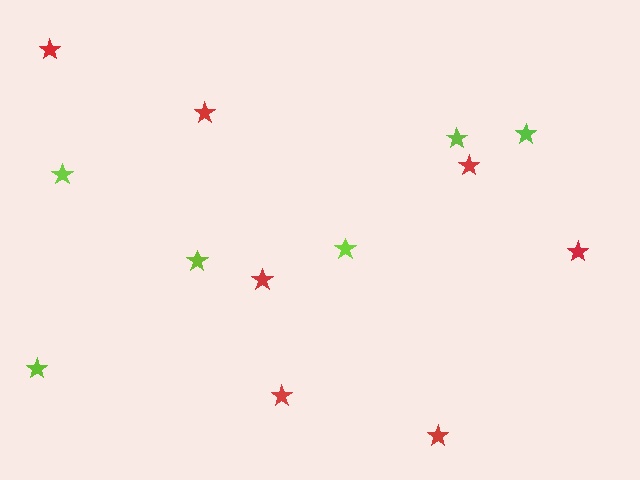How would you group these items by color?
There are 2 groups: one group of red stars (7) and one group of lime stars (6).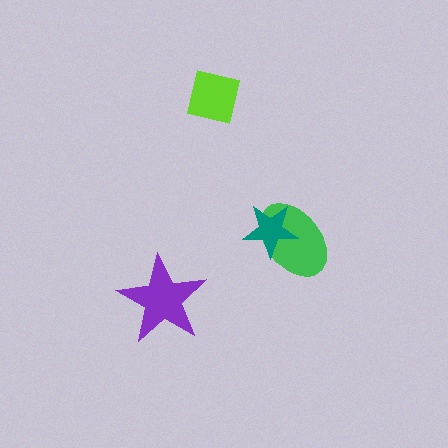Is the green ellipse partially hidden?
Yes, it is partially covered by another shape.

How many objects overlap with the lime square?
0 objects overlap with the lime square.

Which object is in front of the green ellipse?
The teal star is in front of the green ellipse.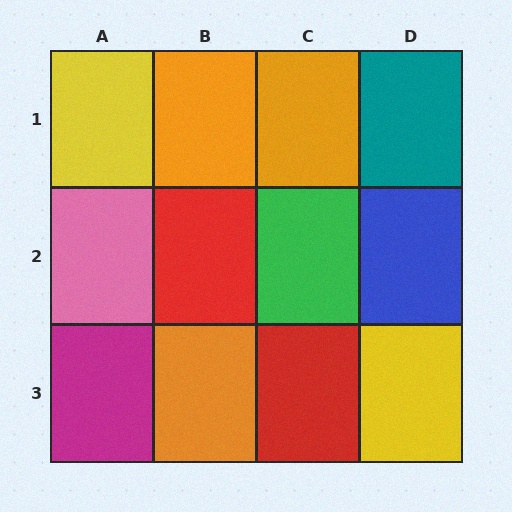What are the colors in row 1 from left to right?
Yellow, orange, orange, teal.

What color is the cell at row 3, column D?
Yellow.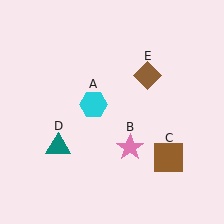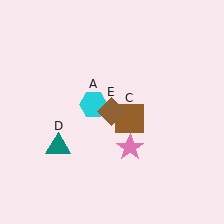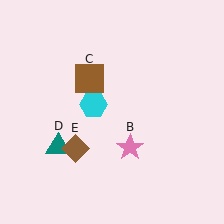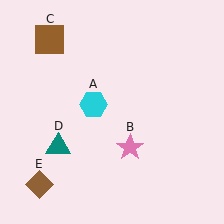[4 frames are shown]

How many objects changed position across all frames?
2 objects changed position: brown square (object C), brown diamond (object E).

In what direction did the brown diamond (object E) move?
The brown diamond (object E) moved down and to the left.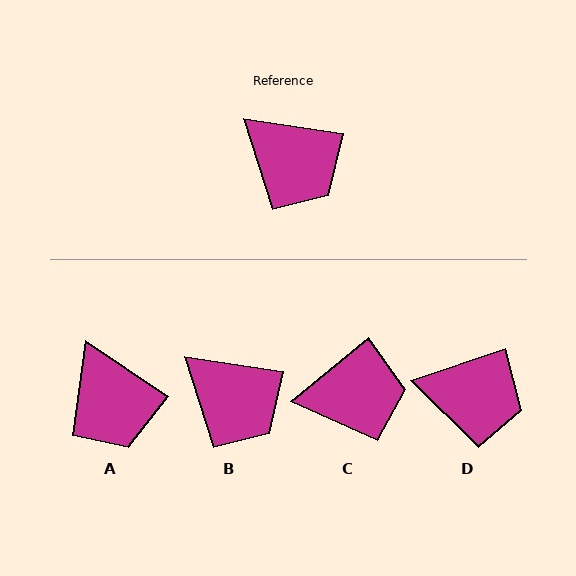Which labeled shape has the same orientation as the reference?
B.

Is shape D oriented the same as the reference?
No, it is off by about 28 degrees.